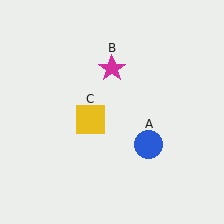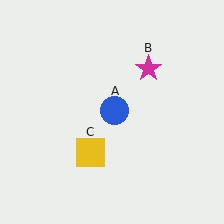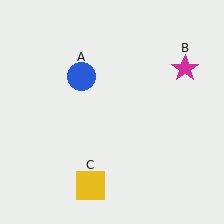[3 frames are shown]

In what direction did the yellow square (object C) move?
The yellow square (object C) moved down.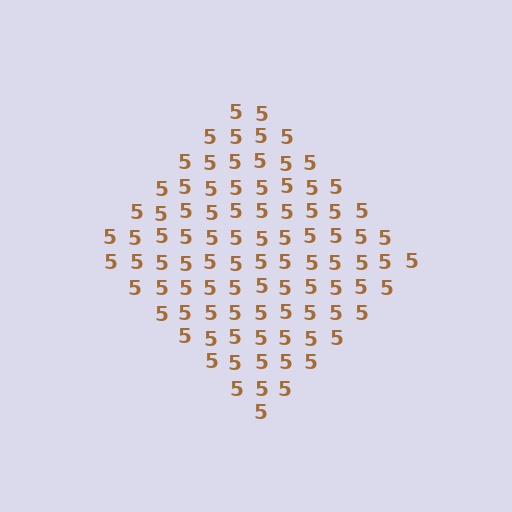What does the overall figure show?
The overall figure shows a diamond.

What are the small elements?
The small elements are digit 5's.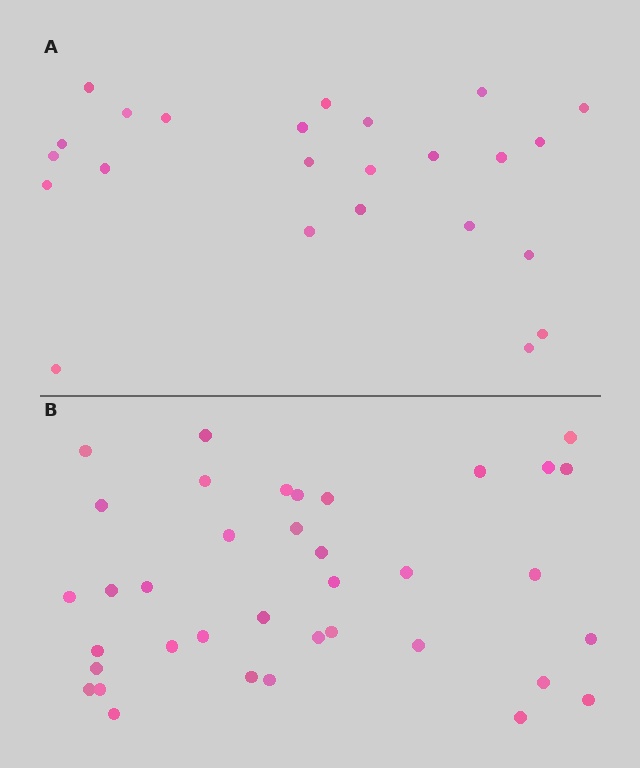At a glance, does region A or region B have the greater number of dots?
Region B (the bottom region) has more dots.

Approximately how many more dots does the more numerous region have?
Region B has approximately 15 more dots than region A.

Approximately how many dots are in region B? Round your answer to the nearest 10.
About 40 dots. (The exact count is 37, which rounds to 40.)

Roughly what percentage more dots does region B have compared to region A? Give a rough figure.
About 55% more.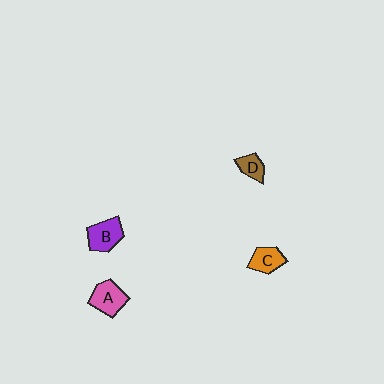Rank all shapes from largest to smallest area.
From largest to smallest: A (pink), B (purple), C (orange), D (brown).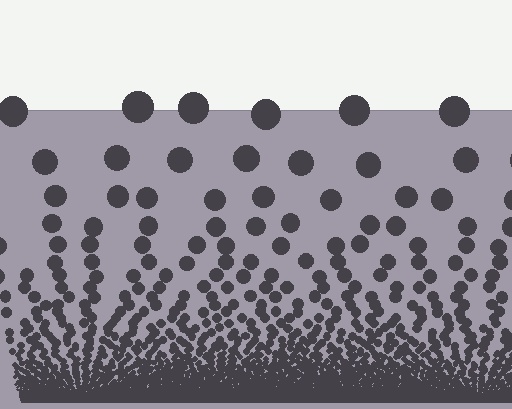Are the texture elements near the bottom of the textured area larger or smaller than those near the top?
Smaller. The gradient is inverted — elements near the bottom are smaller and denser.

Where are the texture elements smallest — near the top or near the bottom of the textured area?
Near the bottom.